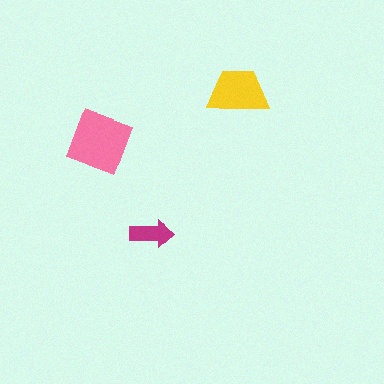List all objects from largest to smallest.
The pink square, the yellow trapezoid, the magenta arrow.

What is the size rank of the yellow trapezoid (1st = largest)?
2nd.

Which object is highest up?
The yellow trapezoid is topmost.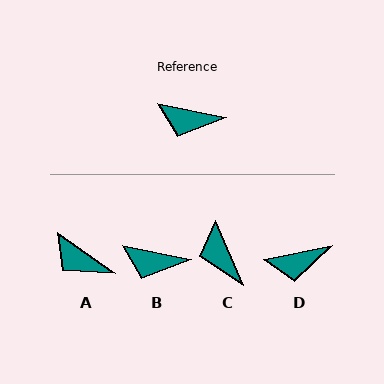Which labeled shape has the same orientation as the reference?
B.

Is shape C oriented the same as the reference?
No, it is off by about 54 degrees.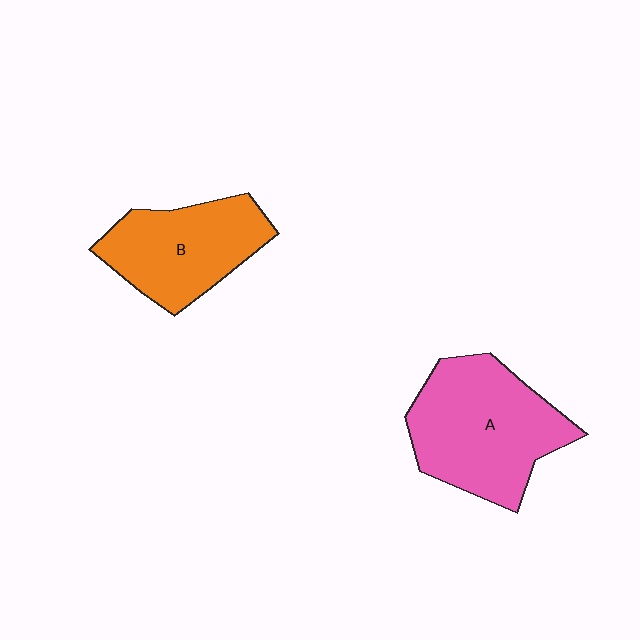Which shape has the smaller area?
Shape B (orange).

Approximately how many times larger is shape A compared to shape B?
Approximately 1.3 times.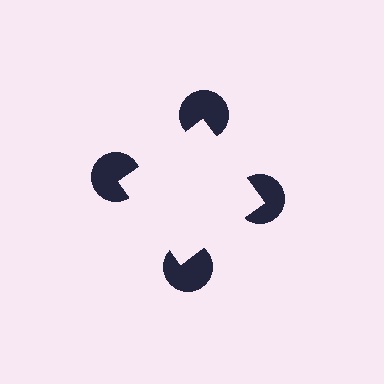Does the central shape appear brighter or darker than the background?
It typically appears slightly brighter than the background, even though no actual brightness change is drawn.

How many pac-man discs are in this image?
There are 4 — one at each vertex of the illusory square.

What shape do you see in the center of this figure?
An illusory square — its edges are inferred from the aligned wedge cuts in the pac-man discs, not physically drawn.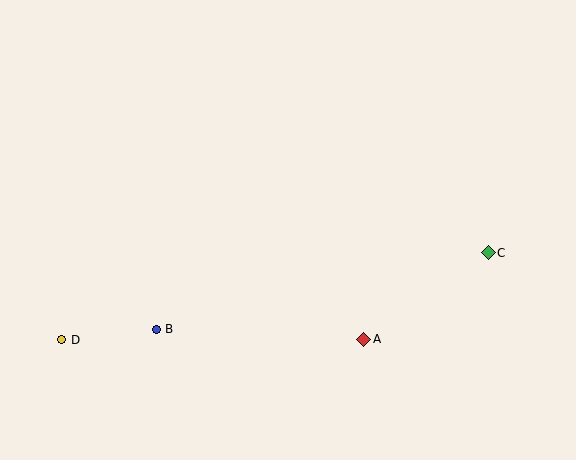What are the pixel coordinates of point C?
Point C is at (488, 253).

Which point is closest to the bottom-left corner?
Point D is closest to the bottom-left corner.